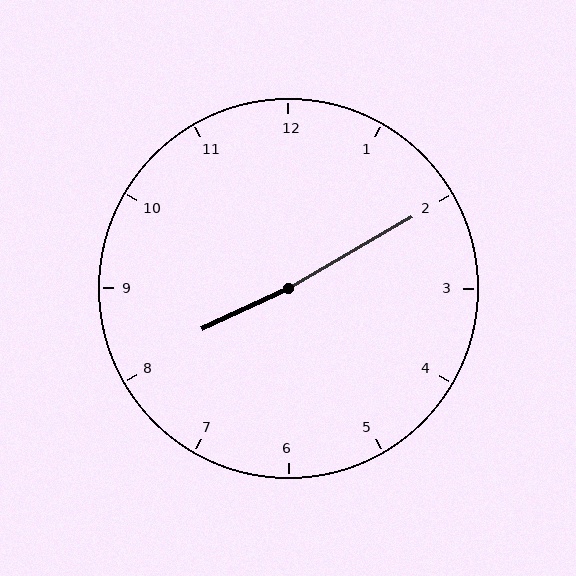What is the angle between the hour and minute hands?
Approximately 175 degrees.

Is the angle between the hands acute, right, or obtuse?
It is obtuse.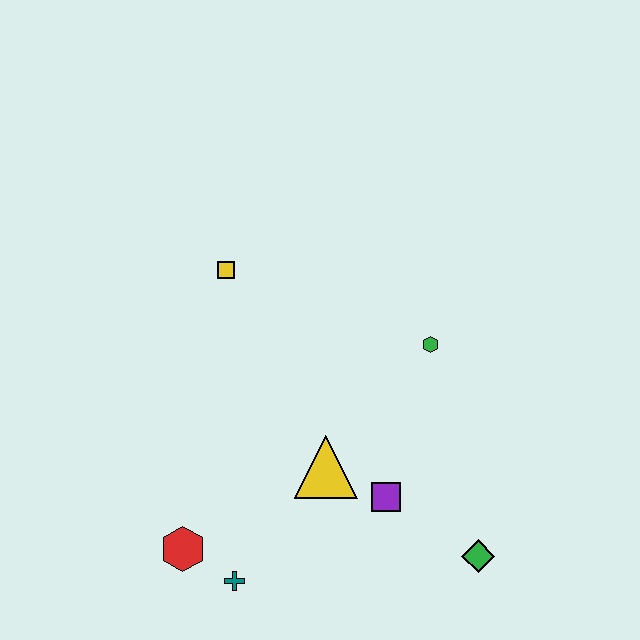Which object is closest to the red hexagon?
The teal cross is closest to the red hexagon.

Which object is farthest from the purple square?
The yellow square is farthest from the purple square.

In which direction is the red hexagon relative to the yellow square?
The red hexagon is below the yellow square.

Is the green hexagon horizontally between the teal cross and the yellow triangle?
No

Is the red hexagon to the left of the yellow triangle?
Yes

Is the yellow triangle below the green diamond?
No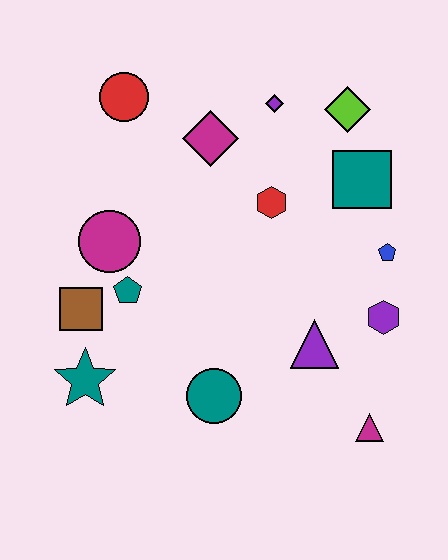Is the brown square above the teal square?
No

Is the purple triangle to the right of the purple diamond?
Yes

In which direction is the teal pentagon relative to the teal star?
The teal pentagon is above the teal star.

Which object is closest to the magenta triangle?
The purple triangle is closest to the magenta triangle.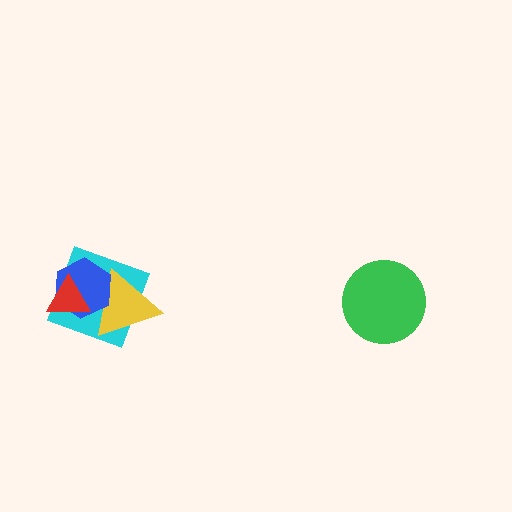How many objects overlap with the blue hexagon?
3 objects overlap with the blue hexagon.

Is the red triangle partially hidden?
No, no other shape covers it.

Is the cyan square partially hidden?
Yes, it is partially covered by another shape.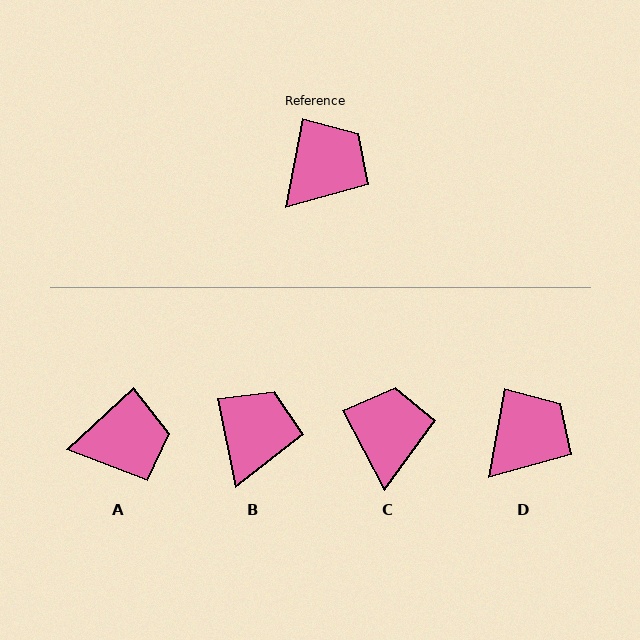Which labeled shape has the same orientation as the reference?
D.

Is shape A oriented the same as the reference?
No, it is off by about 37 degrees.